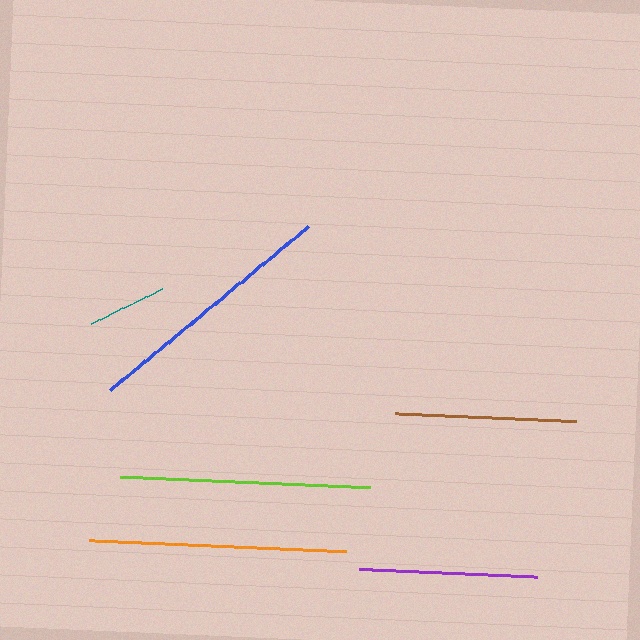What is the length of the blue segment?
The blue segment is approximately 257 pixels long.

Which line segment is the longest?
The orange line is the longest at approximately 257 pixels.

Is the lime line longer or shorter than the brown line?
The lime line is longer than the brown line.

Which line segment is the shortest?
The teal line is the shortest at approximately 80 pixels.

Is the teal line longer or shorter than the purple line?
The purple line is longer than the teal line.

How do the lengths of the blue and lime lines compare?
The blue and lime lines are approximately the same length.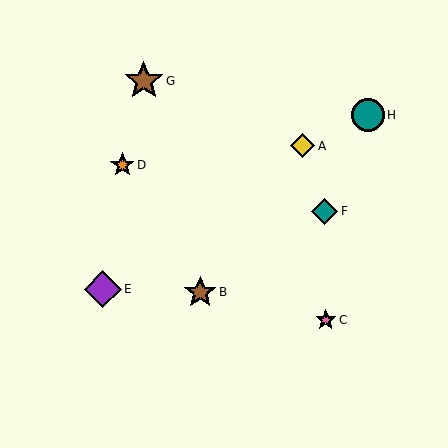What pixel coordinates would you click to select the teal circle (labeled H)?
Click at (368, 115) to select the teal circle H.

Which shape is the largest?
The brown star (labeled G) is the largest.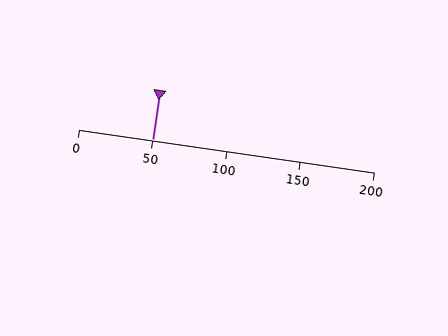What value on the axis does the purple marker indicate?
The marker indicates approximately 50.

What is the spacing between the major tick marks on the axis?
The major ticks are spaced 50 apart.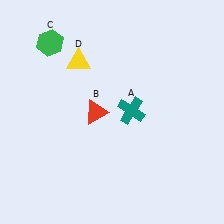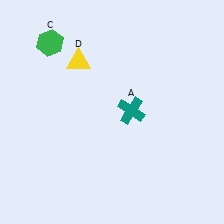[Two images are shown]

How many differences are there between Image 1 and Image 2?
There is 1 difference between the two images.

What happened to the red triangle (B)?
The red triangle (B) was removed in Image 2. It was in the bottom-left area of Image 1.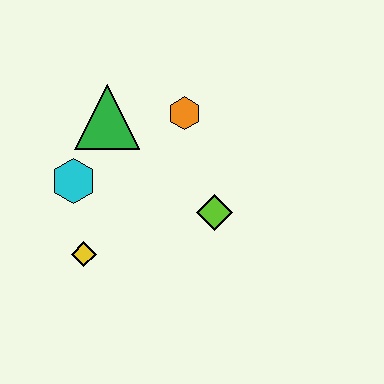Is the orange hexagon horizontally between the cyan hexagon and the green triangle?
No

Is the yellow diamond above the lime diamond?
No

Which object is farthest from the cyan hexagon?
The lime diamond is farthest from the cyan hexagon.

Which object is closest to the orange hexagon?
The green triangle is closest to the orange hexagon.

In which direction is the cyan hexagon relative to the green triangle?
The cyan hexagon is below the green triangle.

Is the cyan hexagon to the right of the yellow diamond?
No